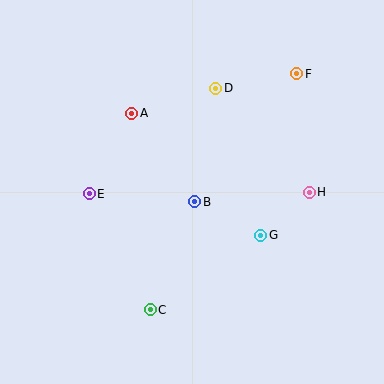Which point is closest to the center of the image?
Point B at (195, 202) is closest to the center.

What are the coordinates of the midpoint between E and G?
The midpoint between E and G is at (175, 215).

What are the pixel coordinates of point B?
Point B is at (195, 202).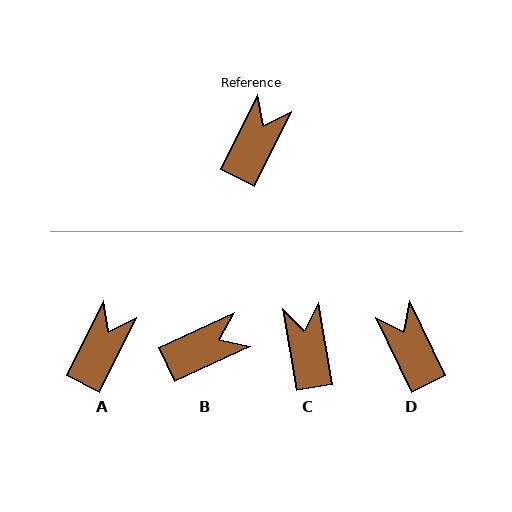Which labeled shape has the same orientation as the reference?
A.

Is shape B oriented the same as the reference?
No, it is off by about 39 degrees.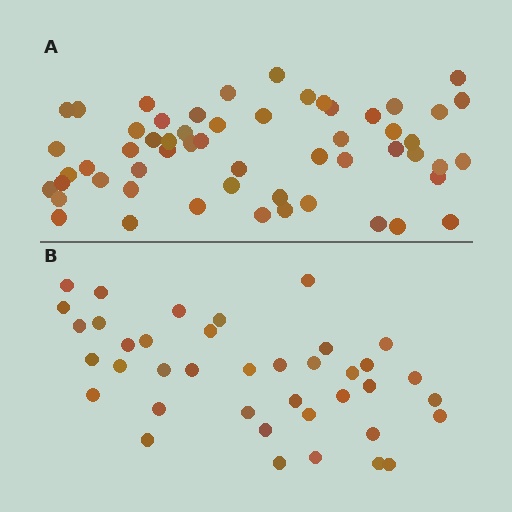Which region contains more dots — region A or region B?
Region A (the top region) has more dots.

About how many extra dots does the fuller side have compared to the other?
Region A has approximately 15 more dots than region B.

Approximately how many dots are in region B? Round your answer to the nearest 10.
About 40 dots. (The exact count is 39, which rounds to 40.)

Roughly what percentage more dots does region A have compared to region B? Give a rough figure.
About 45% more.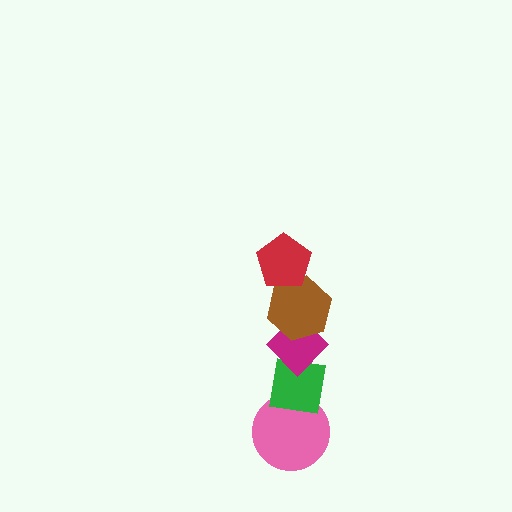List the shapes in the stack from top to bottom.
From top to bottom: the red pentagon, the brown hexagon, the magenta diamond, the green square, the pink circle.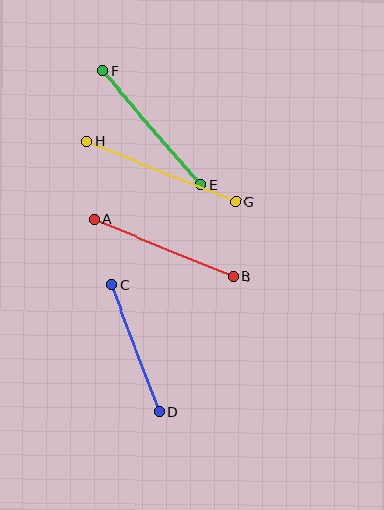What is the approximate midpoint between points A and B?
The midpoint is at approximately (164, 248) pixels.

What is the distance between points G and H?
The distance is approximately 161 pixels.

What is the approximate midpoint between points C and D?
The midpoint is at approximately (135, 348) pixels.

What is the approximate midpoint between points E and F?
The midpoint is at approximately (151, 128) pixels.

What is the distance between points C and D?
The distance is approximately 135 pixels.